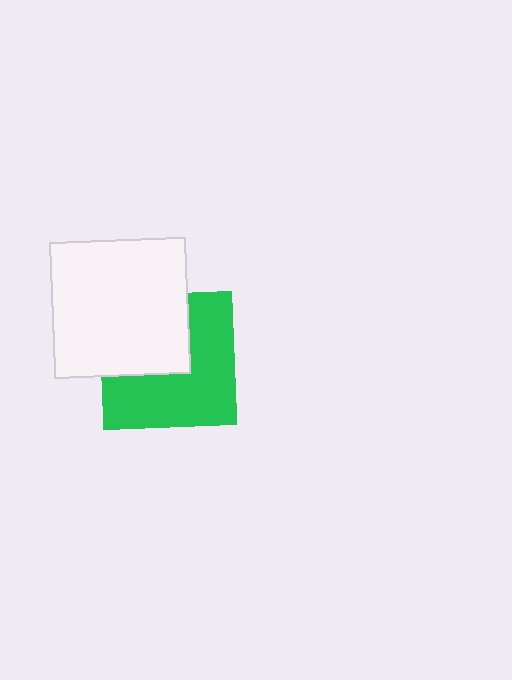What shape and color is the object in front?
The object in front is a white square.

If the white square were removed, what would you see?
You would see the complete green square.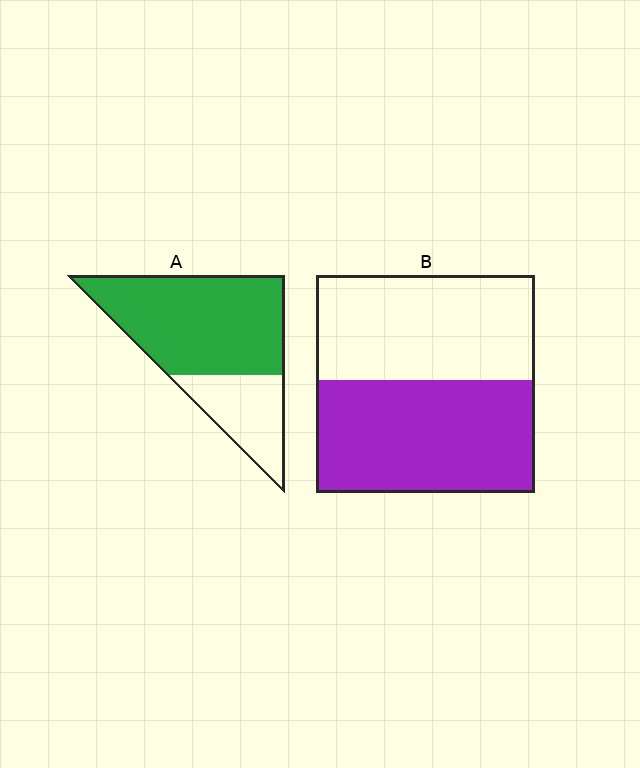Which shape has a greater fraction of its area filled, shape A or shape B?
Shape A.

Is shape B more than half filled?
Roughly half.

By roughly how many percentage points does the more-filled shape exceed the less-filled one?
By roughly 20 percentage points (A over B).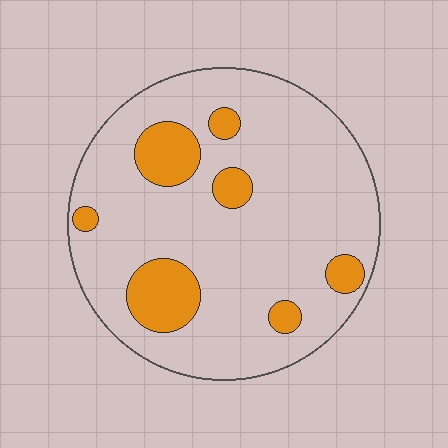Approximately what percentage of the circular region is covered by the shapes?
Approximately 15%.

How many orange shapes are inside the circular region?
7.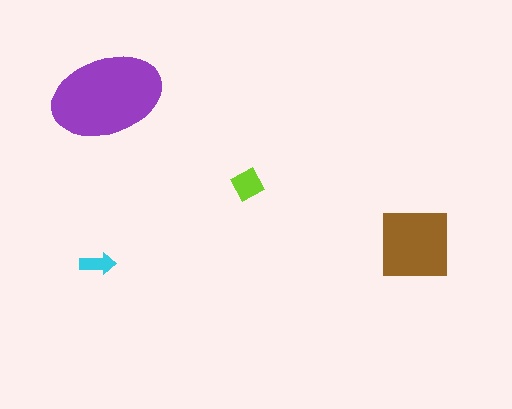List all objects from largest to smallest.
The purple ellipse, the brown square, the lime diamond, the cyan arrow.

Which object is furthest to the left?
The cyan arrow is leftmost.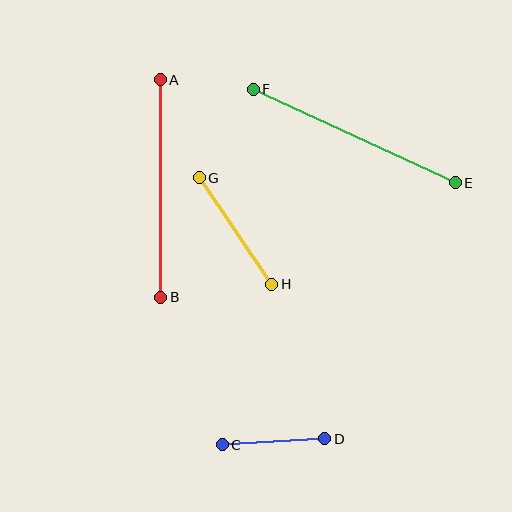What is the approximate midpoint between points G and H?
The midpoint is at approximately (236, 231) pixels.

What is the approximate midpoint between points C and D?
The midpoint is at approximately (274, 442) pixels.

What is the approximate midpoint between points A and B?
The midpoint is at approximately (160, 189) pixels.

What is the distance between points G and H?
The distance is approximately 129 pixels.